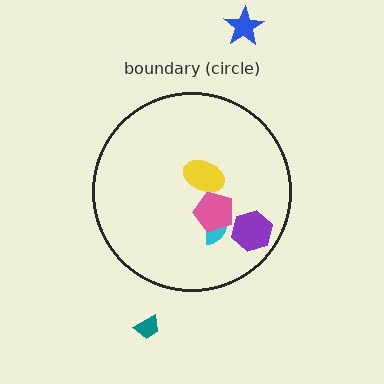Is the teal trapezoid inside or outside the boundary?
Outside.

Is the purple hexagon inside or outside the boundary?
Inside.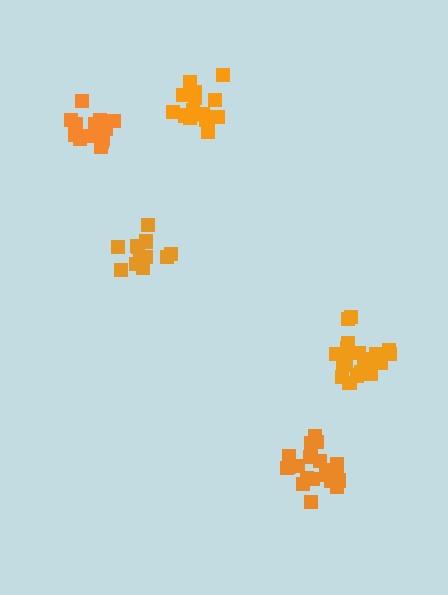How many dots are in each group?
Group 1: 17 dots, Group 2: 20 dots, Group 3: 21 dots, Group 4: 15 dots, Group 5: 15 dots (88 total).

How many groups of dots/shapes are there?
There are 5 groups.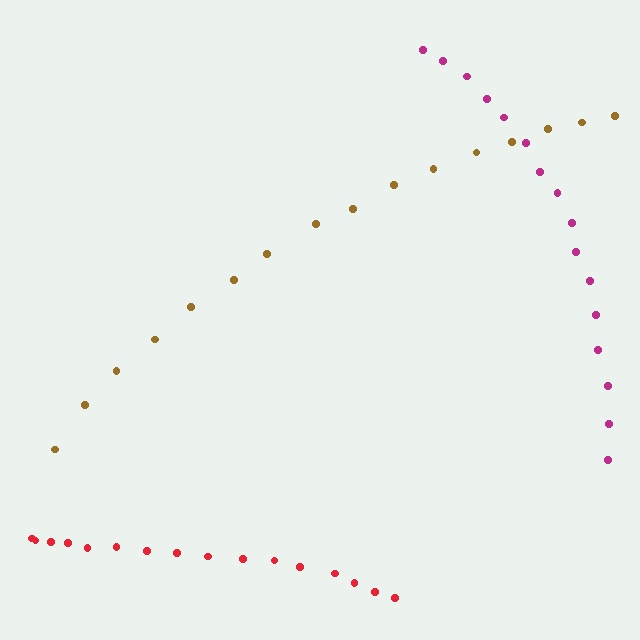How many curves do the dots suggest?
There are 3 distinct paths.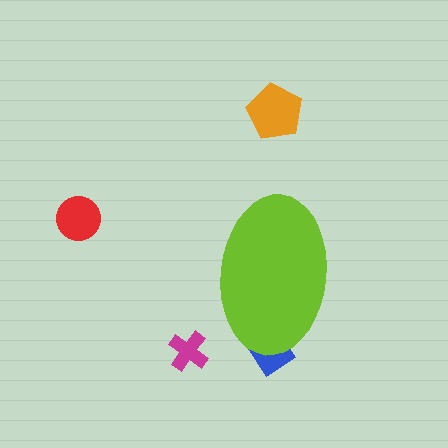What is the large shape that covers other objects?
A lime ellipse.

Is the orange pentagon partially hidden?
No, the orange pentagon is fully visible.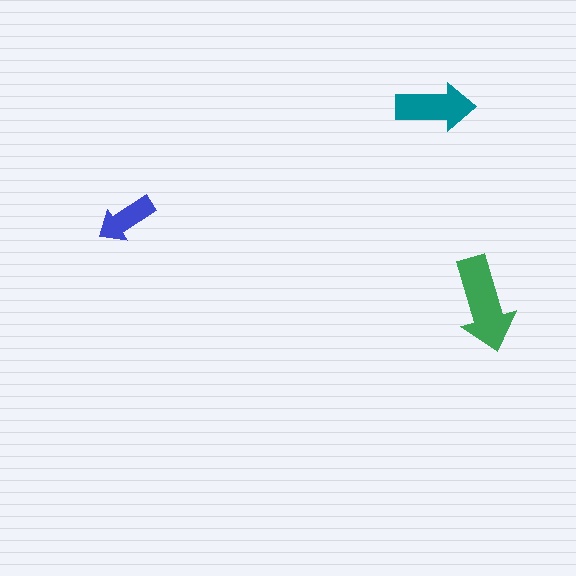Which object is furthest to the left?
The blue arrow is leftmost.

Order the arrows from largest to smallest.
the green one, the teal one, the blue one.